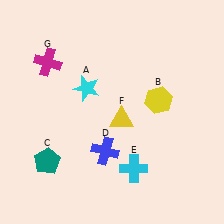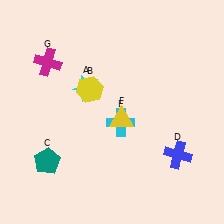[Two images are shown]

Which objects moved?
The objects that moved are: the yellow hexagon (B), the blue cross (D), the cyan cross (E).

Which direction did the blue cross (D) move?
The blue cross (D) moved right.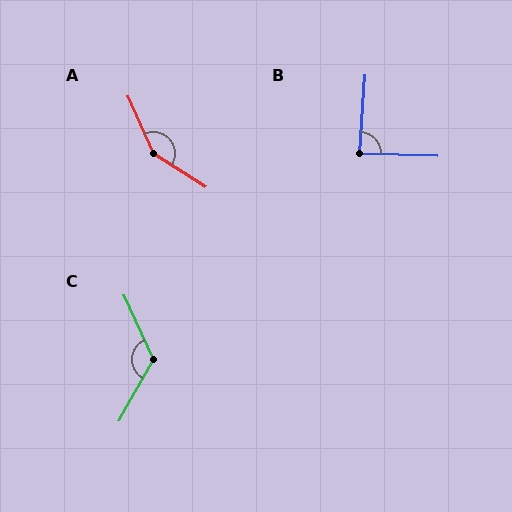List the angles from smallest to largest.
B (88°), C (126°), A (146°).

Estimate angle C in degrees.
Approximately 126 degrees.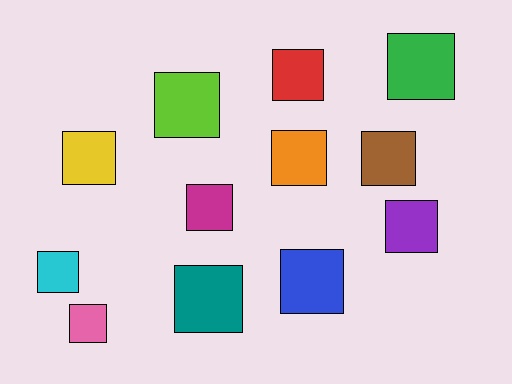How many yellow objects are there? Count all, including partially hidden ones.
There is 1 yellow object.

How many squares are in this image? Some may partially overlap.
There are 12 squares.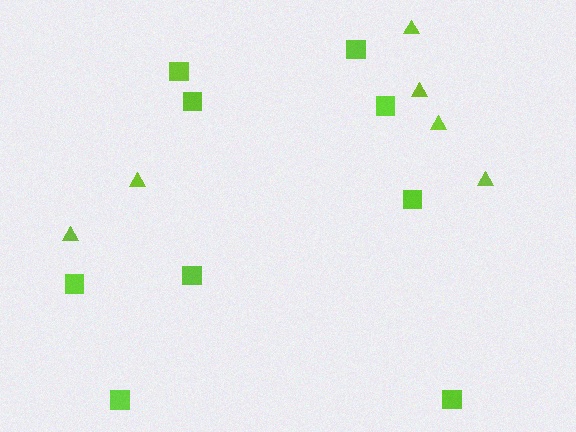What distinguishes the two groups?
There are 2 groups: one group of squares (9) and one group of triangles (6).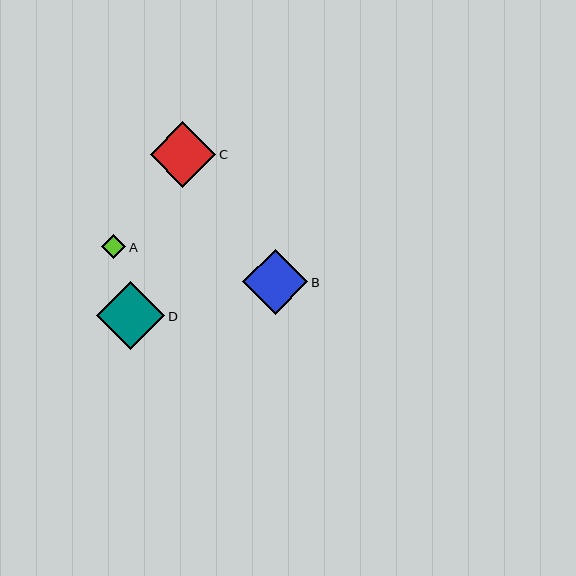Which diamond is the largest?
Diamond D is the largest with a size of approximately 68 pixels.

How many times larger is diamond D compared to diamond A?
Diamond D is approximately 2.8 times the size of diamond A.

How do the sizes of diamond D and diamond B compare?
Diamond D and diamond B are approximately the same size.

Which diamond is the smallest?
Diamond A is the smallest with a size of approximately 24 pixels.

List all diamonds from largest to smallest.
From largest to smallest: D, C, B, A.